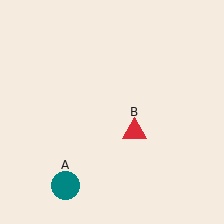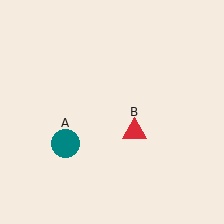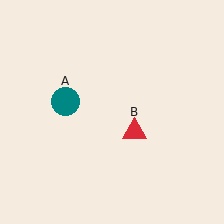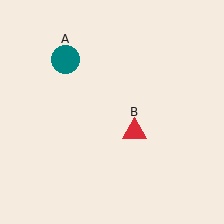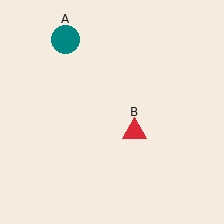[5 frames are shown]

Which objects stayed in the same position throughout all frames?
Red triangle (object B) remained stationary.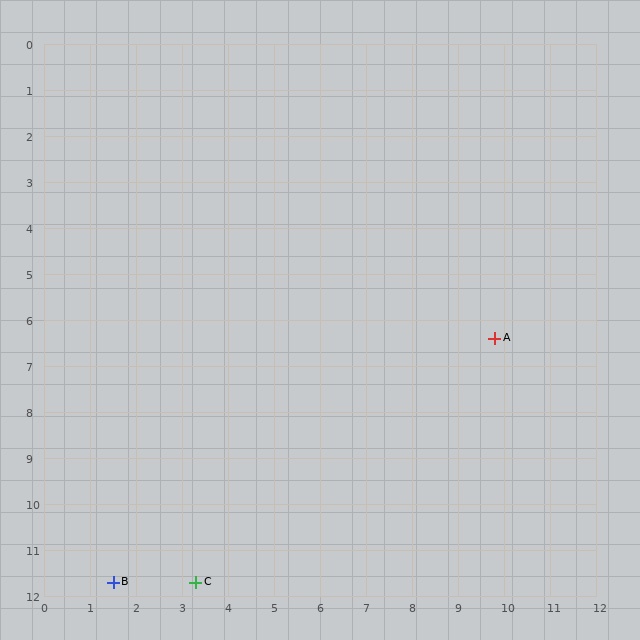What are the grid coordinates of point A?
Point A is at approximately (9.8, 6.4).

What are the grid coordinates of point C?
Point C is at approximately (3.3, 11.7).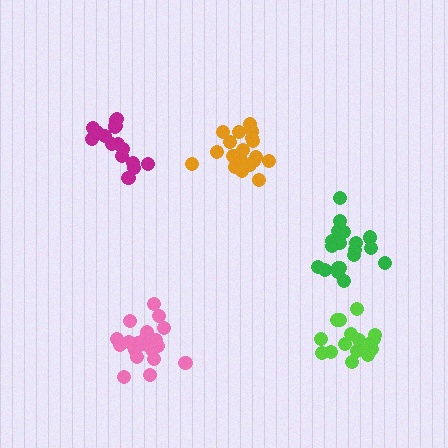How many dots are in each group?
Group 1: 21 dots, Group 2: 19 dots, Group 3: 17 dots, Group 4: 21 dots, Group 5: 19 dots (97 total).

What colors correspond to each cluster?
The clusters are colored: pink, green, magenta, orange, lime.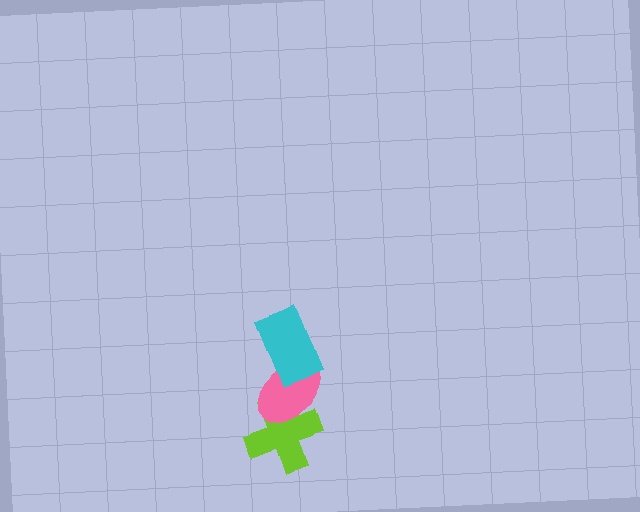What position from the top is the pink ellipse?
The pink ellipse is 2nd from the top.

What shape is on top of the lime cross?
The pink ellipse is on top of the lime cross.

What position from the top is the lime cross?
The lime cross is 3rd from the top.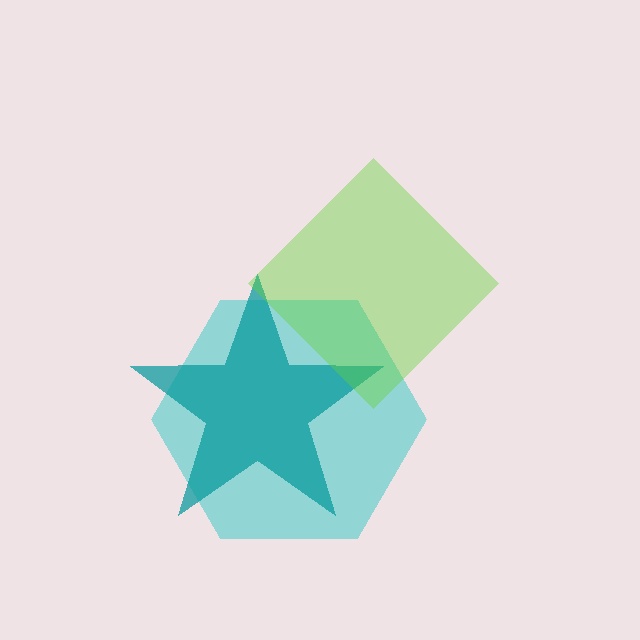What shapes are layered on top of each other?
The layered shapes are: a cyan hexagon, a teal star, a lime diamond.